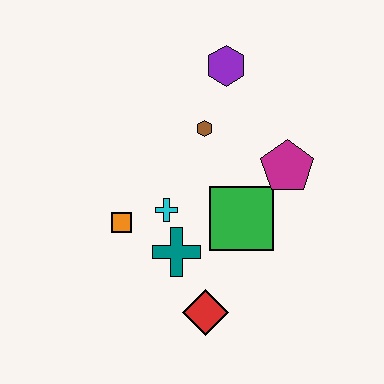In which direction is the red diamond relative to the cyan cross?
The red diamond is below the cyan cross.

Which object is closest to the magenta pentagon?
The green square is closest to the magenta pentagon.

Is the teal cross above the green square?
No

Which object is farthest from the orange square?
The purple hexagon is farthest from the orange square.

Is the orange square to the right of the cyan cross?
No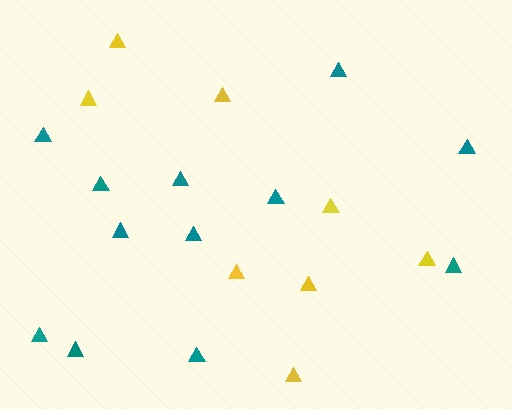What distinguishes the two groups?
There are 2 groups: one group of teal triangles (12) and one group of yellow triangles (8).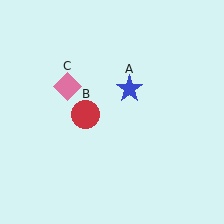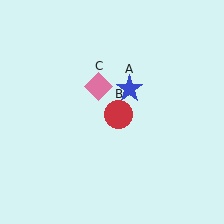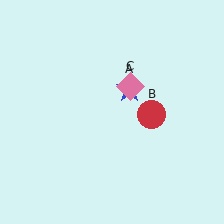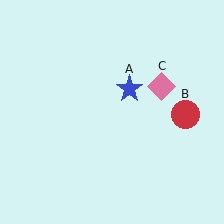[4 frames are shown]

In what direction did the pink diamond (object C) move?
The pink diamond (object C) moved right.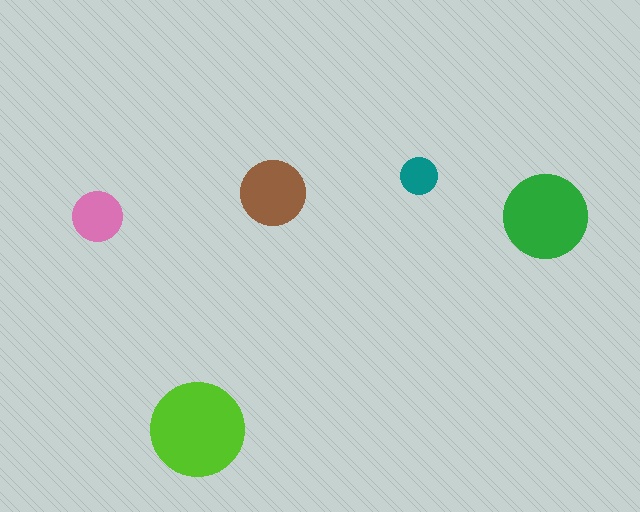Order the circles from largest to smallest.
the lime one, the green one, the brown one, the pink one, the teal one.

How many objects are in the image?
There are 5 objects in the image.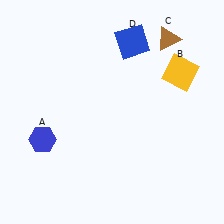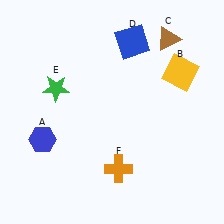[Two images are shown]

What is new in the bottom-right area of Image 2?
An orange cross (F) was added in the bottom-right area of Image 2.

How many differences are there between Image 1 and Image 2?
There are 2 differences between the two images.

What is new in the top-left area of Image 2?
A green star (E) was added in the top-left area of Image 2.